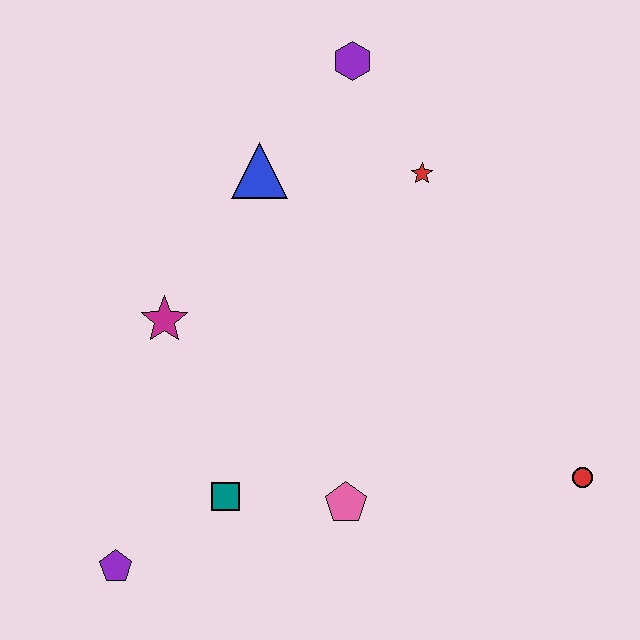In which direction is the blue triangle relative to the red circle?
The blue triangle is to the left of the red circle.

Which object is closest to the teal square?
The pink pentagon is closest to the teal square.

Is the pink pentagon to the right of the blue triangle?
Yes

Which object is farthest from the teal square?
The purple hexagon is farthest from the teal square.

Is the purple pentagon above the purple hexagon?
No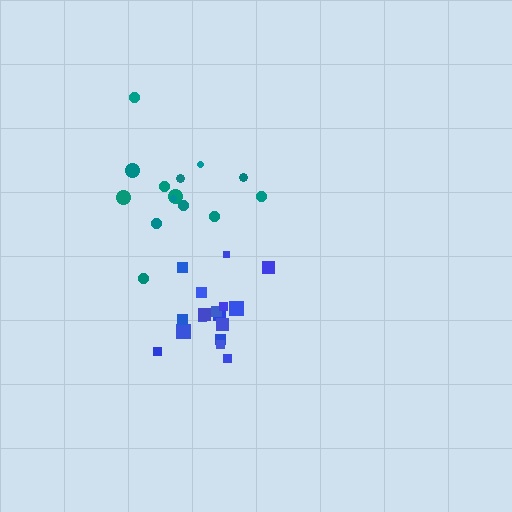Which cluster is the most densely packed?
Blue.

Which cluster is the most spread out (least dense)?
Teal.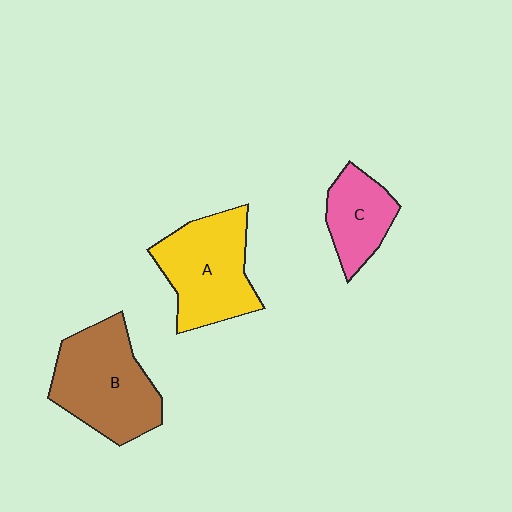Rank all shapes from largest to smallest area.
From largest to smallest: B (brown), A (yellow), C (pink).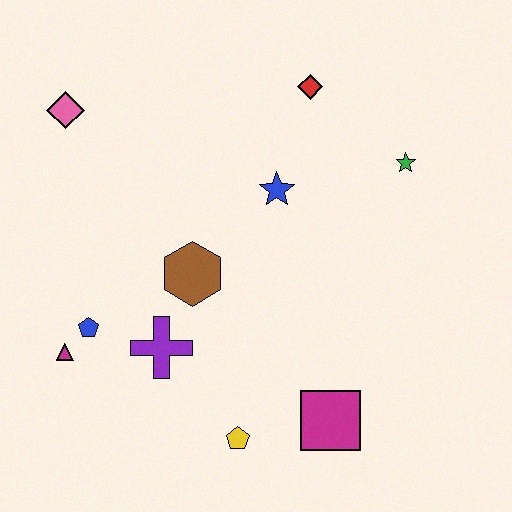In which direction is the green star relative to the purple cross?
The green star is to the right of the purple cross.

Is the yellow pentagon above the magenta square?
No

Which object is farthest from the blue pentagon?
The green star is farthest from the blue pentagon.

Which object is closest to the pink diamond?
The brown hexagon is closest to the pink diamond.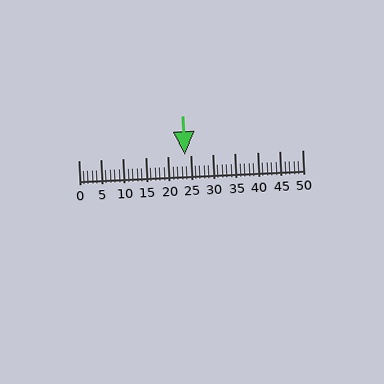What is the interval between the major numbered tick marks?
The major tick marks are spaced 5 units apart.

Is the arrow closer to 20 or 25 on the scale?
The arrow is closer to 25.